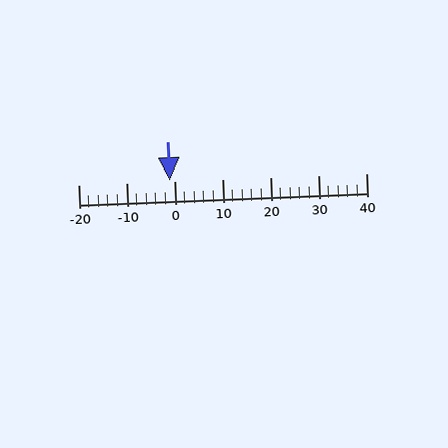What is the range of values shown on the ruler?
The ruler shows values from -20 to 40.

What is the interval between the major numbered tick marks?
The major tick marks are spaced 10 units apart.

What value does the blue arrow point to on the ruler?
The blue arrow points to approximately -1.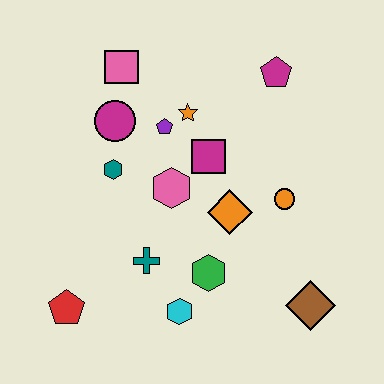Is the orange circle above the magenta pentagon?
No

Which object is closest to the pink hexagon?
The magenta square is closest to the pink hexagon.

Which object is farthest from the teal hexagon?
The brown diamond is farthest from the teal hexagon.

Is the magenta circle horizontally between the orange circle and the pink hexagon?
No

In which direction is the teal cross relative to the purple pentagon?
The teal cross is below the purple pentagon.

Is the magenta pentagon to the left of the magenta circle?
No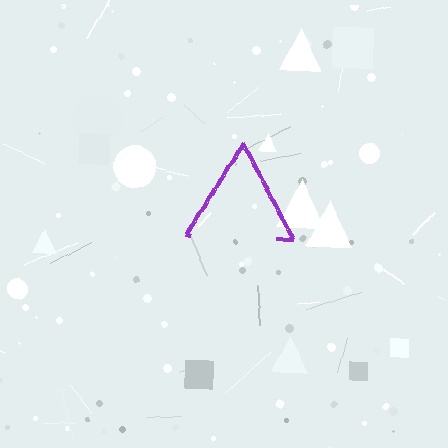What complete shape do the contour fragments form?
The contour fragments form a triangle.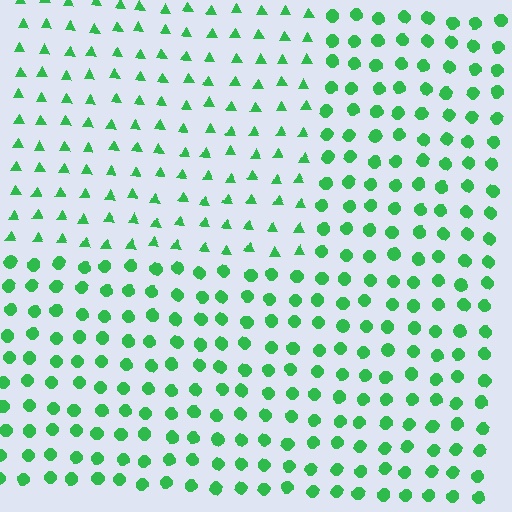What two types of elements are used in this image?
The image uses triangles inside the rectangle region and circles outside it.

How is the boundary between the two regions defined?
The boundary is defined by a change in element shape: triangles inside vs. circles outside. All elements share the same color and spacing.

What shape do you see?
I see a rectangle.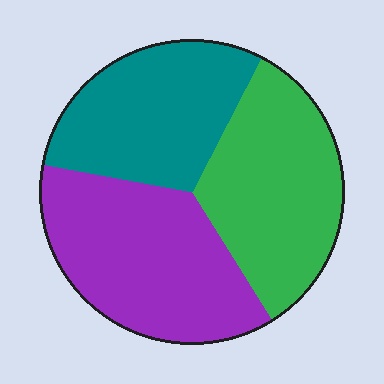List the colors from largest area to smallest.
From largest to smallest: purple, green, teal.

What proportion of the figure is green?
Green covers roughly 35% of the figure.